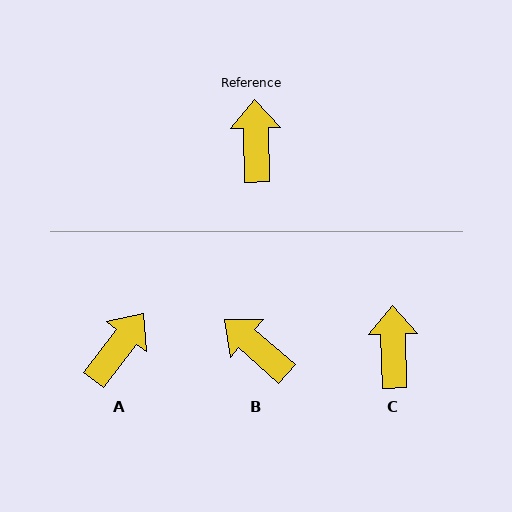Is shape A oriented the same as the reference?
No, it is off by about 39 degrees.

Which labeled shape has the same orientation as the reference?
C.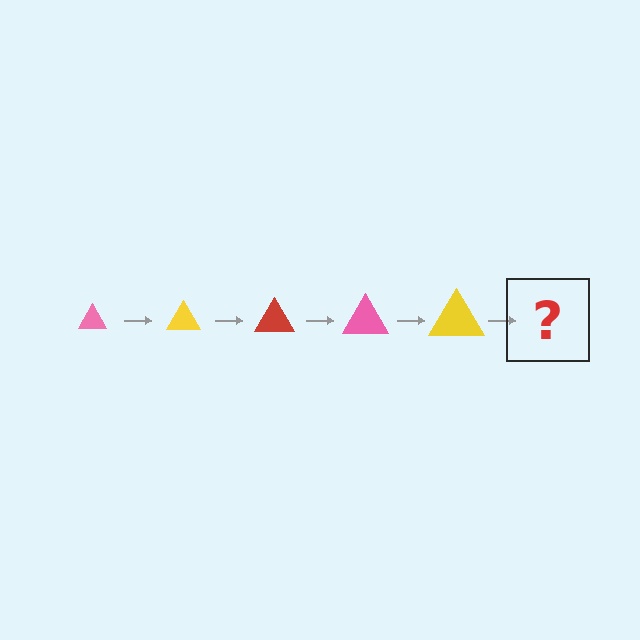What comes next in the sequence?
The next element should be a red triangle, larger than the previous one.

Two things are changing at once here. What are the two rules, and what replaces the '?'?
The two rules are that the triangle grows larger each step and the color cycles through pink, yellow, and red. The '?' should be a red triangle, larger than the previous one.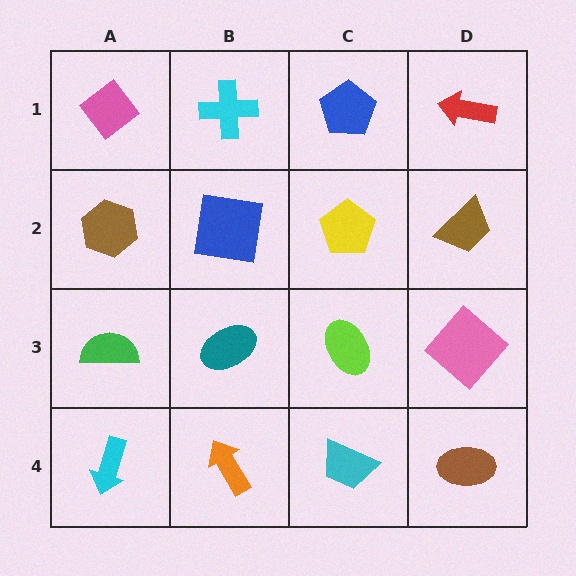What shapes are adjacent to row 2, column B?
A cyan cross (row 1, column B), a teal ellipse (row 3, column B), a brown hexagon (row 2, column A), a yellow pentagon (row 2, column C).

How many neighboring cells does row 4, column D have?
2.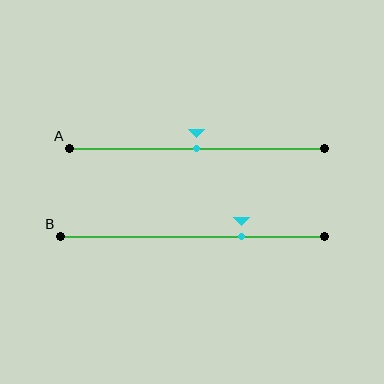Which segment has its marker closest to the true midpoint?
Segment A has its marker closest to the true midpoint.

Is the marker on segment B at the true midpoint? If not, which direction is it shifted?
No, the marker on segment B is shifted to the right by about 19% of the segment length.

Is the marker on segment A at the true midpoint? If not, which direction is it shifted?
Yes, the marker on segment A is at the true midpoint.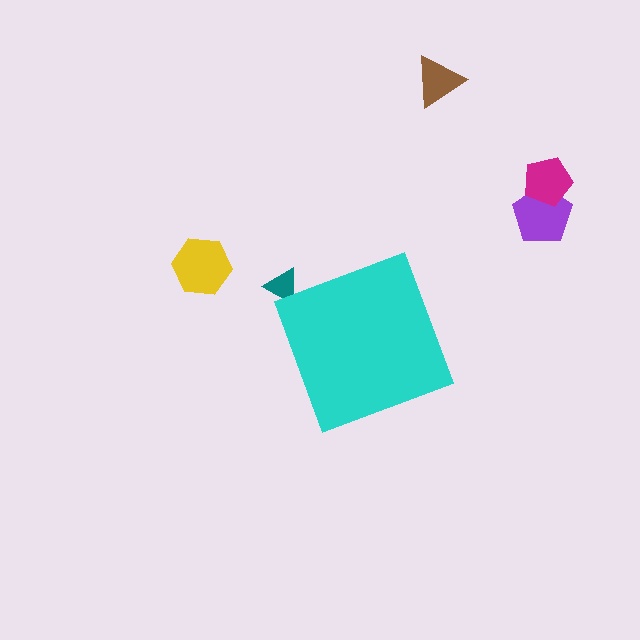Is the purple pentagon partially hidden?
No, the purple pentagon is fully visible.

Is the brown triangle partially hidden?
No, the brown triangle is fully visible.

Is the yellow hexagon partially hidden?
No, the yellow hexagon is fully visible.